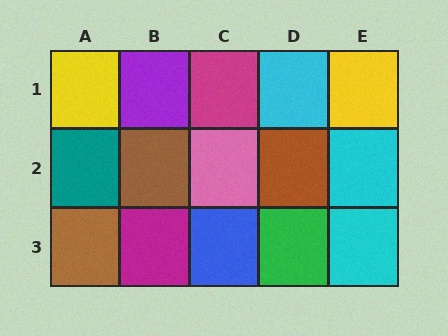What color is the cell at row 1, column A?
Yellow.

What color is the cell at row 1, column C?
Magenta.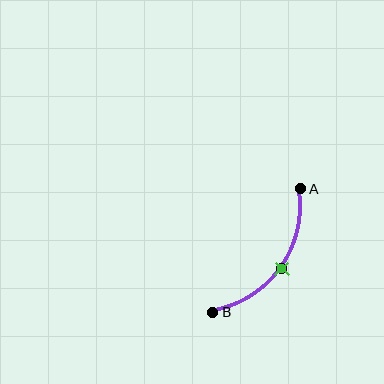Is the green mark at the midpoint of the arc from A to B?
Yes. The green mark lies on the arc at equal arc-length from both A and B — it is the arc midpoint.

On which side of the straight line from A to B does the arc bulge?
The arc bulges below and to the right of the straight line connecting A and B.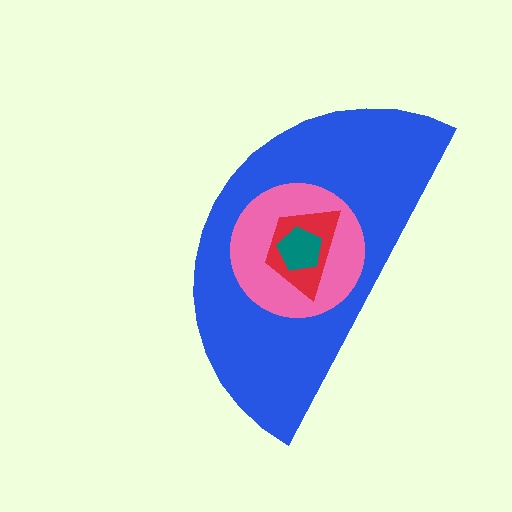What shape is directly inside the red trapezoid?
The teal pentagon.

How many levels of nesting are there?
4.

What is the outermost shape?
The blue semicircle.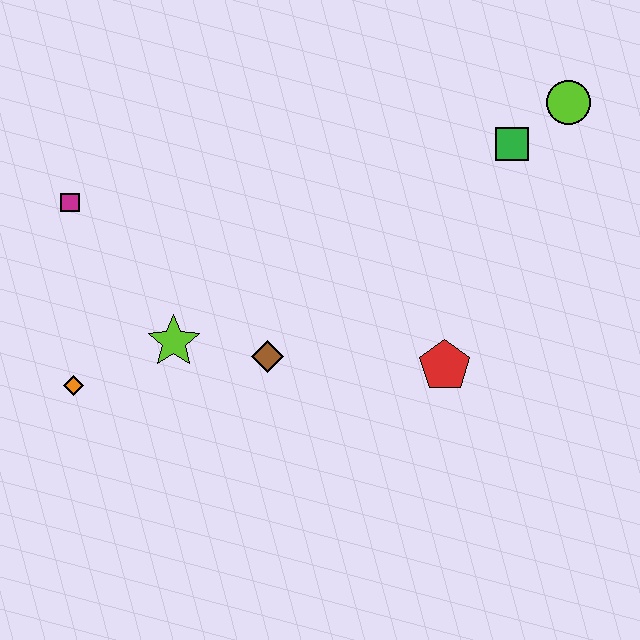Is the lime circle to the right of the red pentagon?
Yes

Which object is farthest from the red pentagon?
The magenta square is farthest from the red pentagon.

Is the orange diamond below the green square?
Yes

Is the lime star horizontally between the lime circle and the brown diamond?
No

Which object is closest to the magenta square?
The lime star is closest to the magenta square.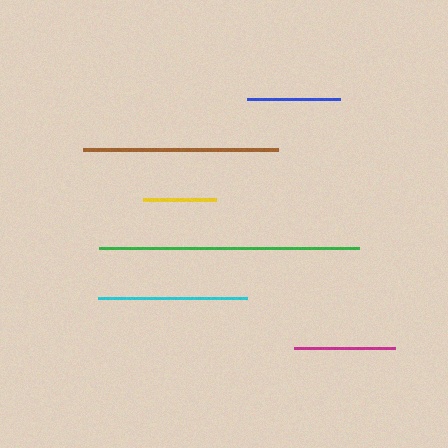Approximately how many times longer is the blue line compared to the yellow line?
The blue line is approximately 1.3 times the length of the yellow line.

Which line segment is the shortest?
The yellow line is the shortest at approximately 73 pixels.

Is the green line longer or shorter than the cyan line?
The green line is longer than the cyan line.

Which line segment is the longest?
The green line is the longest at approximately 261 pixels.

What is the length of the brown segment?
The brown segment is approximately 195 pixels long.